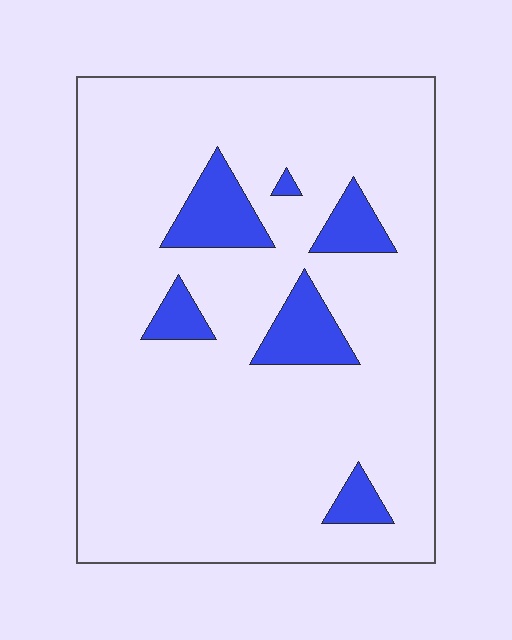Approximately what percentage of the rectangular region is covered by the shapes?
Approximately 10%.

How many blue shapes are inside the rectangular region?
6.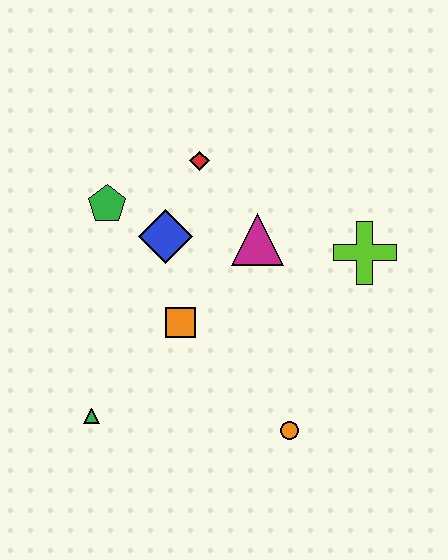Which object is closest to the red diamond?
The blue diamond is closest to the red diamond.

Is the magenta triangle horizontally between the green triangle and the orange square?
No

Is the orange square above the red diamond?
No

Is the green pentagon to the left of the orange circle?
Yes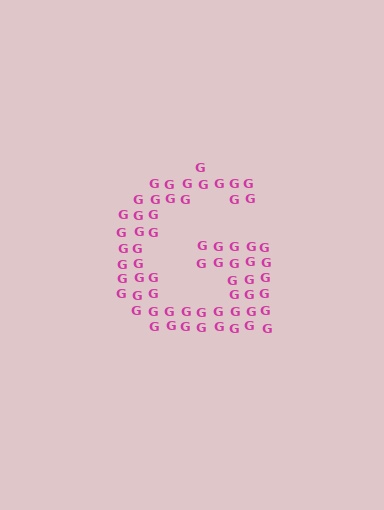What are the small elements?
The small elements are letter G's.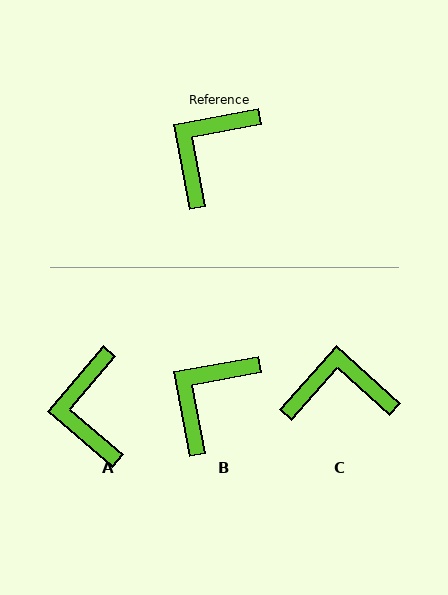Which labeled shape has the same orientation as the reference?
B.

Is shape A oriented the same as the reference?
No, it is off by about 39 degrees.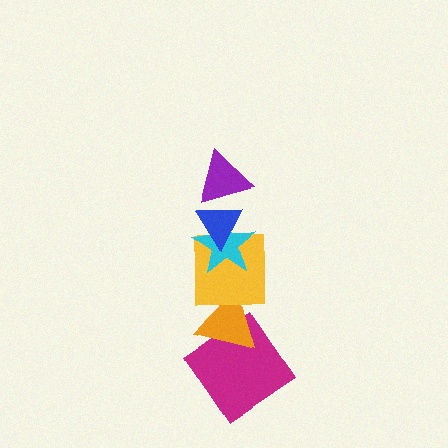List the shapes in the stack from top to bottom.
From top to bottom: the purple triangle, the blue triangle, the cyan star, the yellow square, the orange triangle, the magenta diamond.